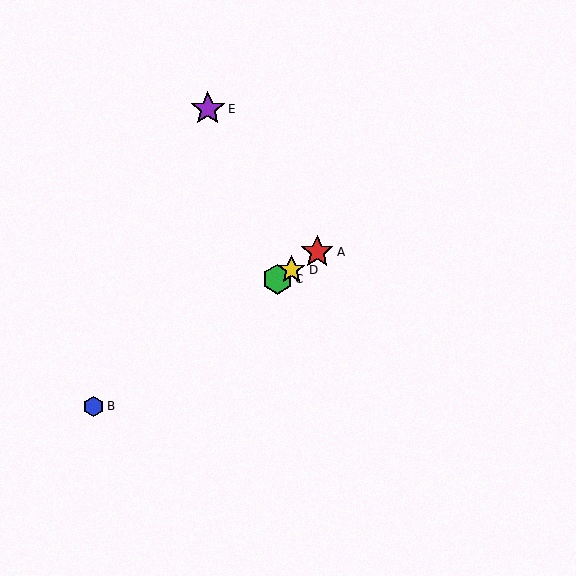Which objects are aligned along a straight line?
Objects A, B, C, D are aligned along a straight line.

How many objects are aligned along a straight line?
4 objects (A, B, C, D) are aligned along a straight line.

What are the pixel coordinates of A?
Object A is at (317, 252).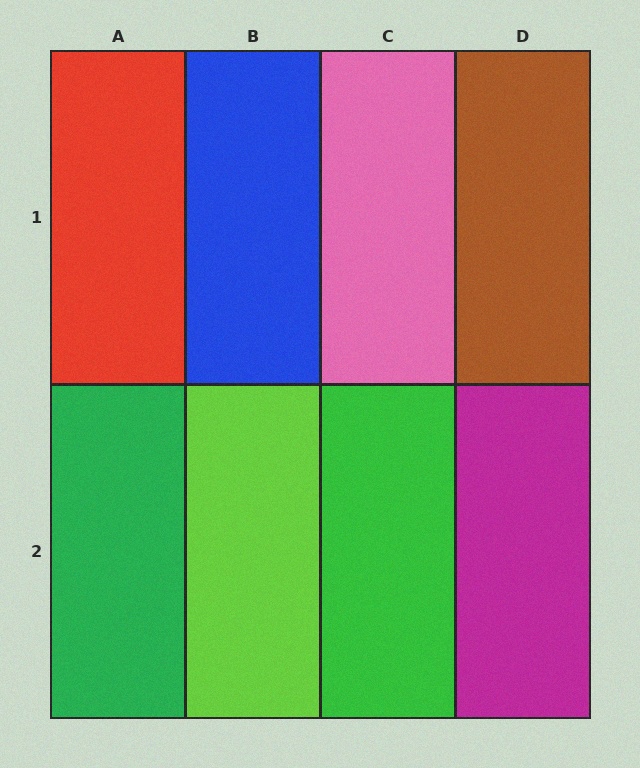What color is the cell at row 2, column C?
Green.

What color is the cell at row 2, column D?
Magenta.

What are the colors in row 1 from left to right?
Red, blue, pink, brown.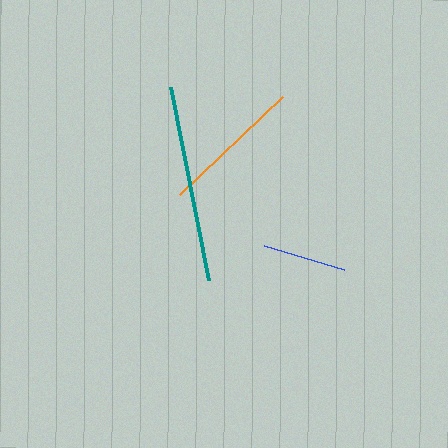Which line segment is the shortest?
The blue line is the shortest at approximately 84 pixels.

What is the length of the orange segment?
The orange segment is approximately 142 pixels long.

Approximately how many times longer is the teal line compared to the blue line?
The teal line is approximately 2.3 times the length of the blue line.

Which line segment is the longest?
The teal line is the longest at approximately 197 pixels.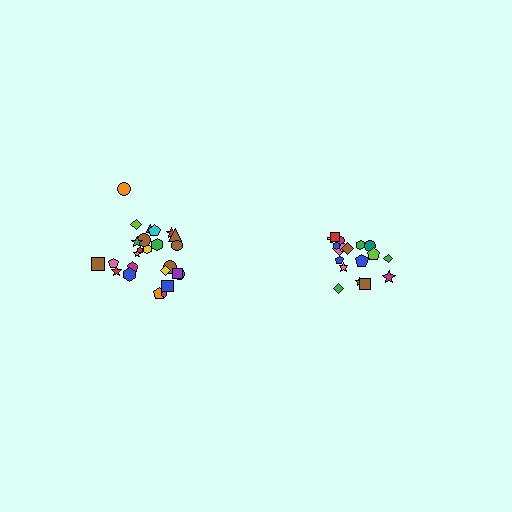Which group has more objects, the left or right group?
The left group.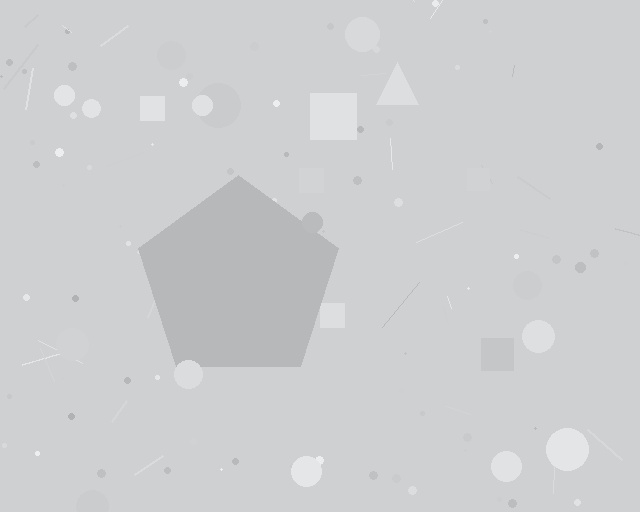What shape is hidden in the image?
A pentagon is hidden in the image.